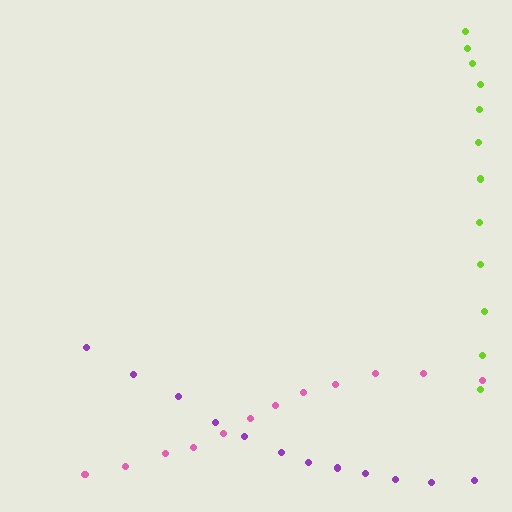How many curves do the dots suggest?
There are 3 distinct paths.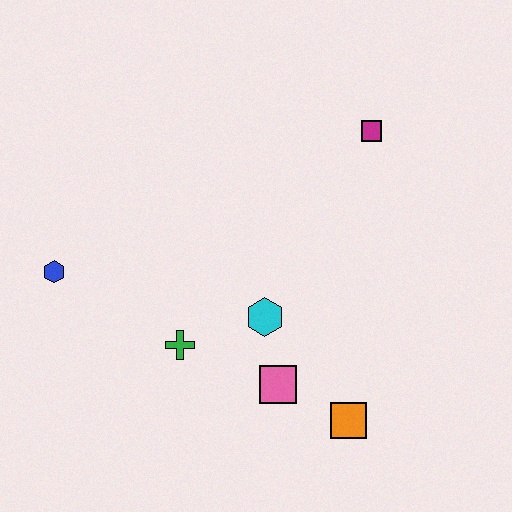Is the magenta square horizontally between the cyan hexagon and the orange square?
No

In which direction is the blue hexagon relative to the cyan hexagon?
The blue hexagon is to the left of the cyan hexagon.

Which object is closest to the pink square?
The cyan hexagon is closest to the pink square.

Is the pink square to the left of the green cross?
No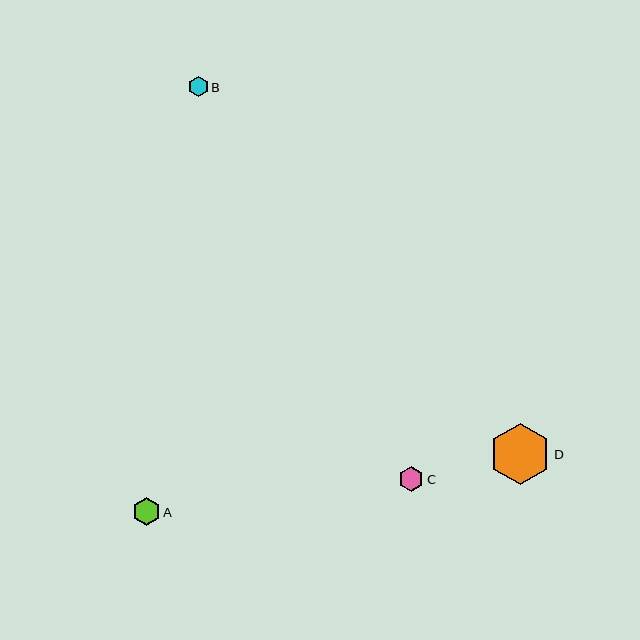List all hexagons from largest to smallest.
From largest to smallest: D, A, C, B.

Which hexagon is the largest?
Hexagon D is the largest with a size of approximately 61 pixels.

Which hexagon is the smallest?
Hexagon B is the smallest with a size of approximately 20 pixels.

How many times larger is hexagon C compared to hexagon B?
Hexagon C is approximately 1.2 times the size of hexagon B.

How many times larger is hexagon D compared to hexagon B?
Hexagon D is approximately 3.0 times the size of hexagon B.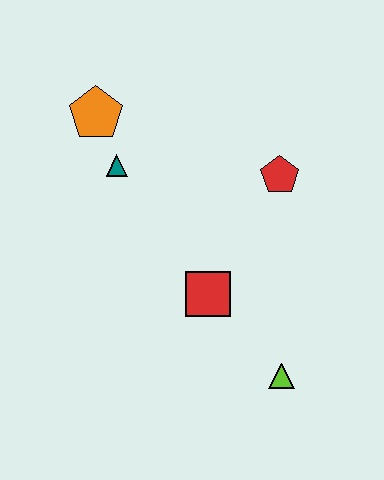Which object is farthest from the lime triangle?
The orange pentagon is farthest from the lime triangle.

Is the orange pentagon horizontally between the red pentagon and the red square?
No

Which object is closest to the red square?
The lime triangle is closest to the red square.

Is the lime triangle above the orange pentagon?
No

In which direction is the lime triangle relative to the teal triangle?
The lime triangle is below the teal triangle.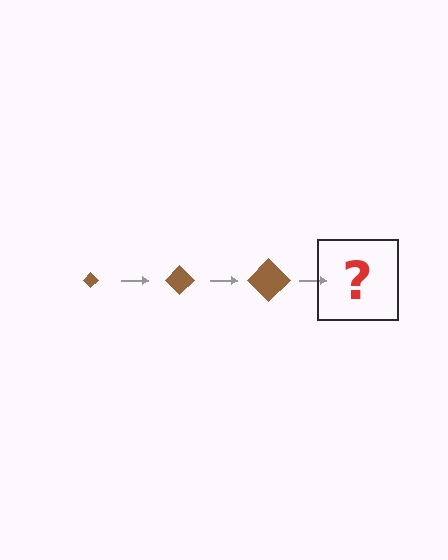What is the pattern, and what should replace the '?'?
The pattern is that the diamond gets progressively larger each step. The '?' should be a brown diamond, larger than the previous one.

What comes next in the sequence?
The next element should be a brown diamond, larger than the previous one.